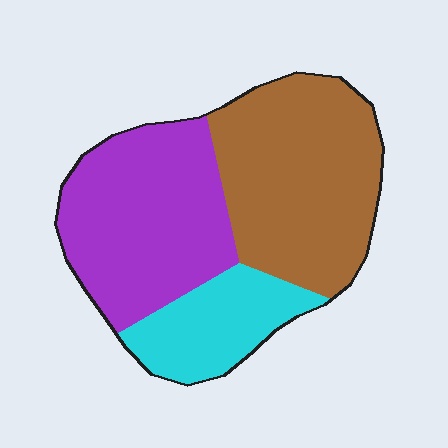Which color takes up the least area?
Cyan, at roughly 20%.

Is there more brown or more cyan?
Brown.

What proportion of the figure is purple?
Purple covers about 40% of the figure.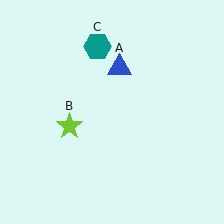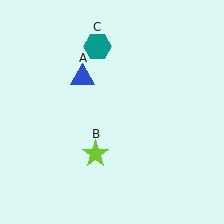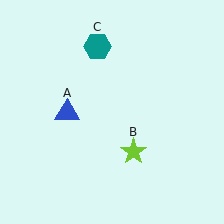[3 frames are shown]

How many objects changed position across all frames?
2 objects changed position: blue triangle (object A), lime star (object B).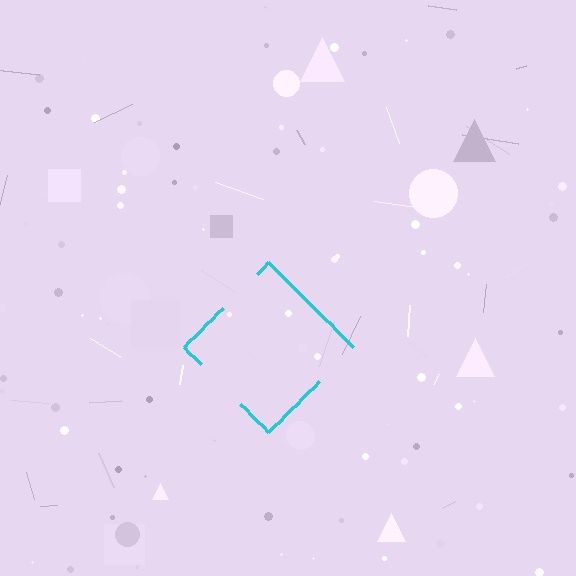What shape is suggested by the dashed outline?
The dashed outline suggests a diamond.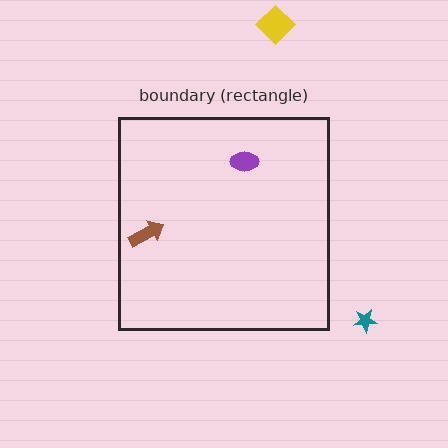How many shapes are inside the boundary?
2 inside, 2 outside.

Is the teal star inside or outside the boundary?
Outside.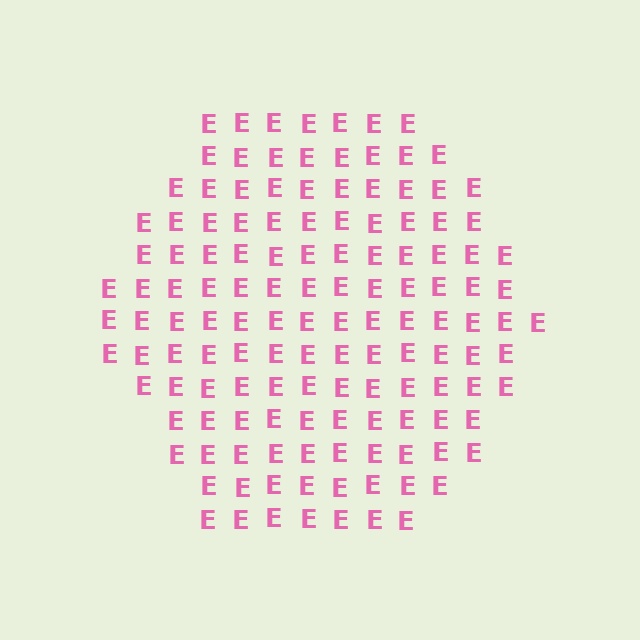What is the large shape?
The large shape is a hexagon.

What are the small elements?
The small elements are letter E's.